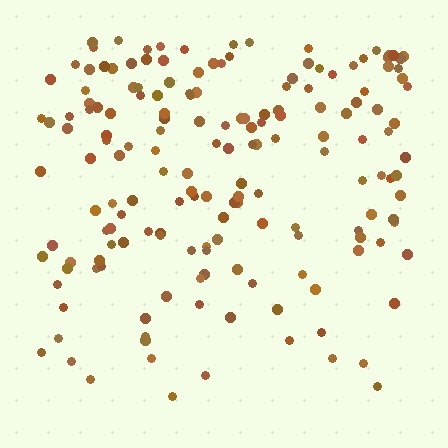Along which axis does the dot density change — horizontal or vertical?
Vertical.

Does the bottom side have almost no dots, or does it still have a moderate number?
Still a moderate number, just noticeably fewer than the top.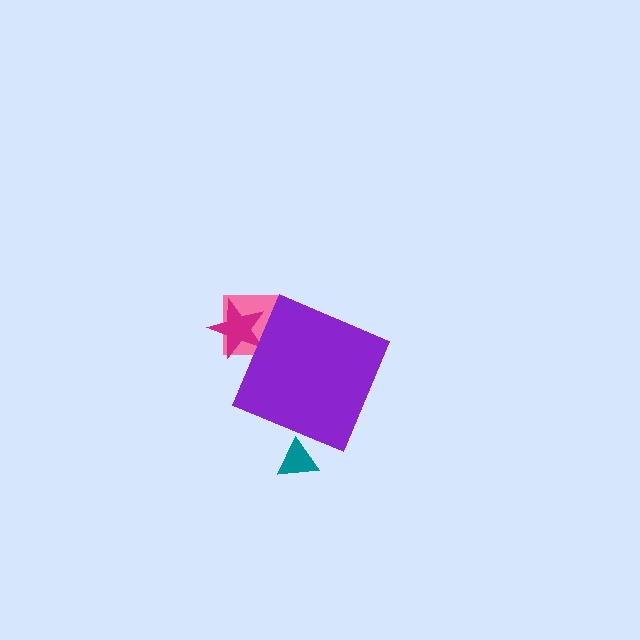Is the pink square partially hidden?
Yes, the pink square is partially hidden behind the purple diamond.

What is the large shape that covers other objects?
A purple diamond.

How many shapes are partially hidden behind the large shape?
3 shapes are partially hidden.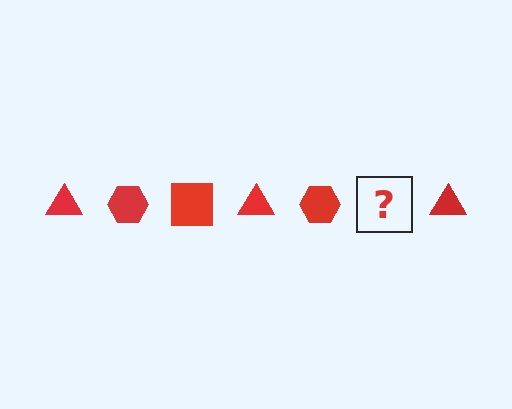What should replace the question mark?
The question mark should be replaced with a red square.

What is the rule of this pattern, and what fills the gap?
The rule is that the pattern cycles through triangle, hexagon, square shapes in red. The gap should be filled with a red square.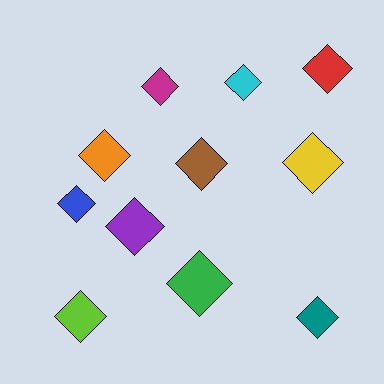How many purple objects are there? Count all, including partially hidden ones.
There is 1 purple object.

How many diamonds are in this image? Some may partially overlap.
There are 11 diamonds.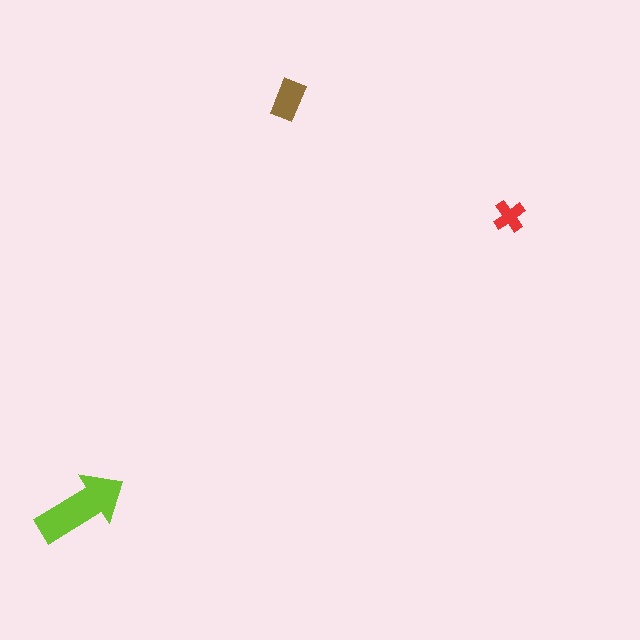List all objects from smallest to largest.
The red cross, the brown rectangle, the lime arrow.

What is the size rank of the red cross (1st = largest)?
3rd.